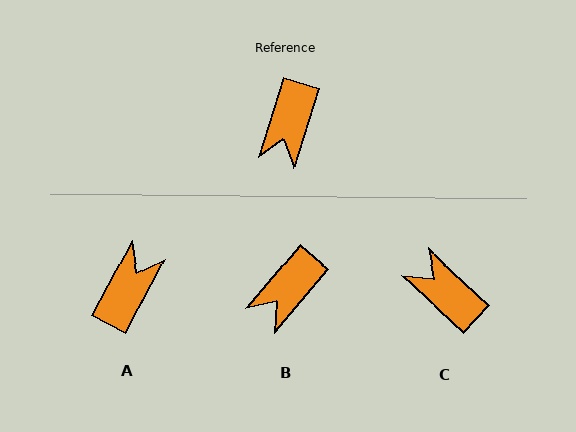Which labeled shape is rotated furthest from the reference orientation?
A, about 170 degrees away.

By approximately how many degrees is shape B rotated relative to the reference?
Approximately 23 degrees clockwise.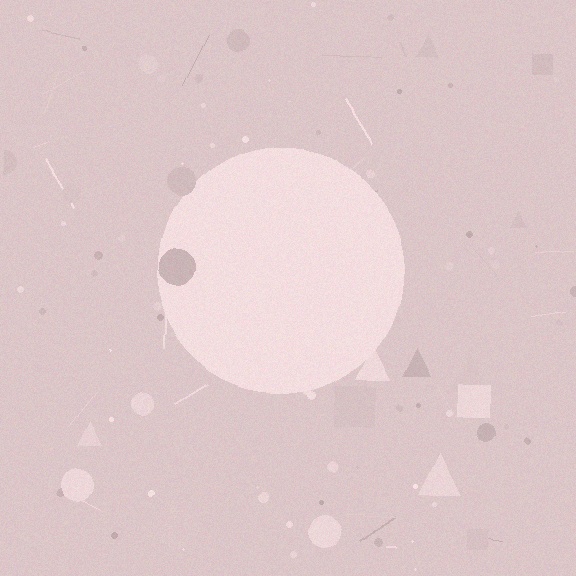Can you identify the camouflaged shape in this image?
The camouflaged shape is a circle.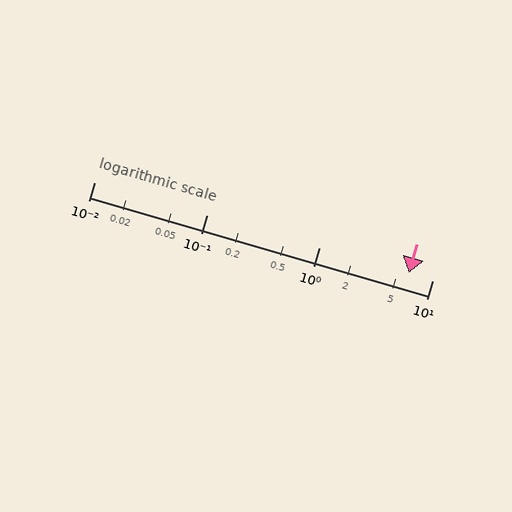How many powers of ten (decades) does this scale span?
The scale spans 3 decades, from 0.01 to 10.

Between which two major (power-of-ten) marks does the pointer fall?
The pointer is between 1 and 10.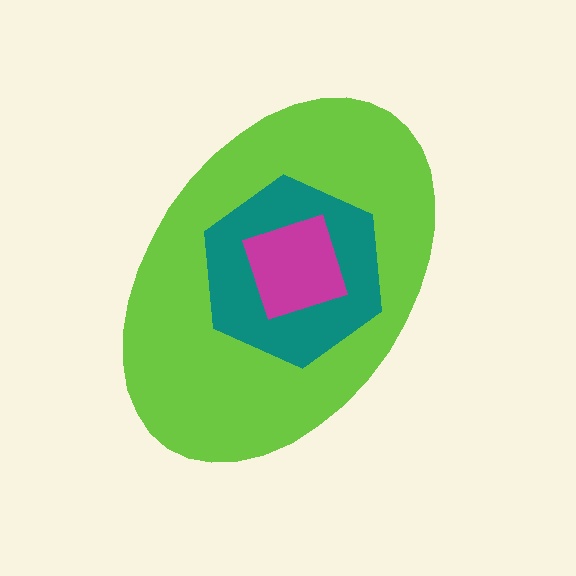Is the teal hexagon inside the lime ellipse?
Yes.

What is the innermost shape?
The magenta square.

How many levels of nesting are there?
3.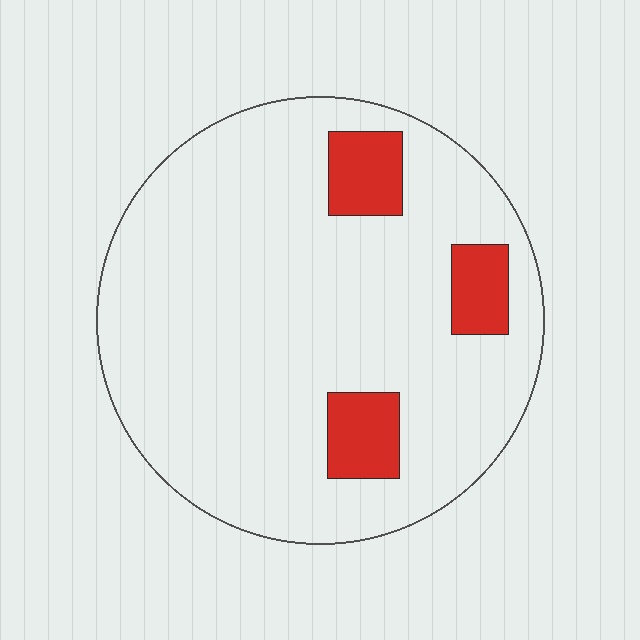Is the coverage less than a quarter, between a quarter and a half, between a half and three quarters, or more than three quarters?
Less than a quarter.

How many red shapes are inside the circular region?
3.